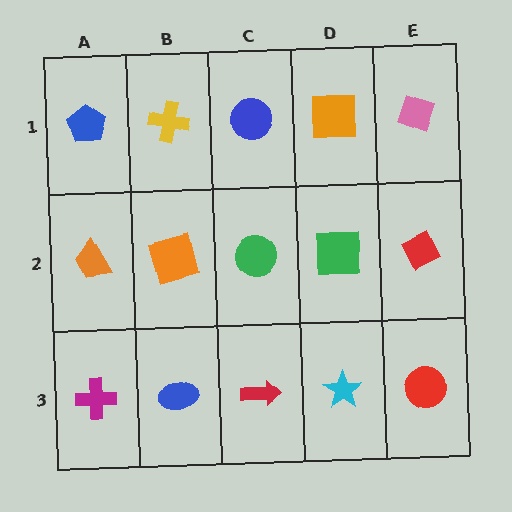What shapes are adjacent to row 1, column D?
A green square (row 2, column D), a blue circle (row 1, column C), a pink diamond (row 1, column E).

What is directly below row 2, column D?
A cyan star.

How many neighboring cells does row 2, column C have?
4.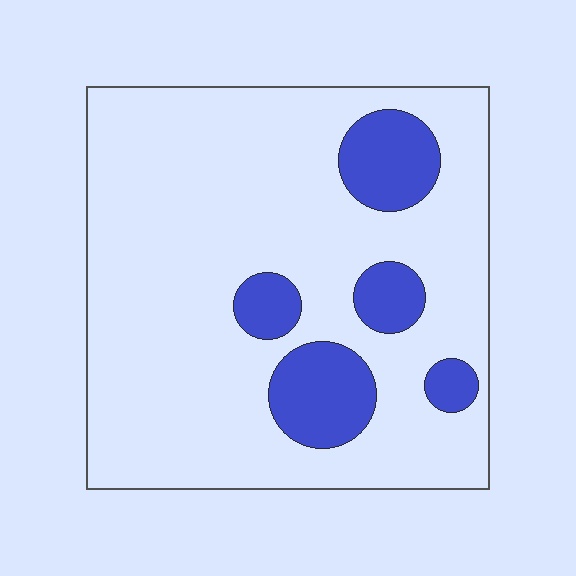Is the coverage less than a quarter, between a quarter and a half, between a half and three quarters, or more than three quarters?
Less than a quarter.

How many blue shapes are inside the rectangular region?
5.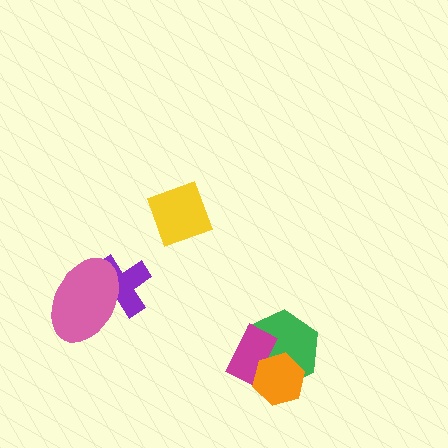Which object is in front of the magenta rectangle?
The orange hexagon is in front of the magenta rectangle.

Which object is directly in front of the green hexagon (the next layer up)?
The magenta rectangle is directly in front of the green hexagon.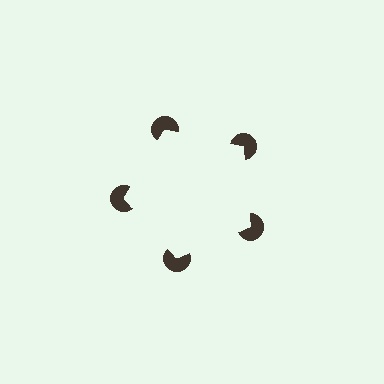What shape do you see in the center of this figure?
An illusory pentagon — its edges are inferred from the aligned wedge cuts in the pac-man discs, not physically drawn.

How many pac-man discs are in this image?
There are 5 — one at each vertex of the illusory pentagon.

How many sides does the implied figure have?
5 sides.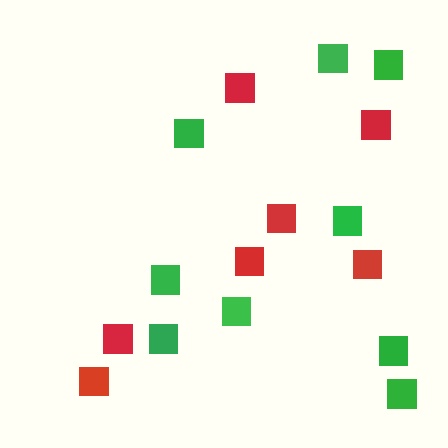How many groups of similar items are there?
There are 2 groups: one group of red squares (7) and one group of green squares (9).